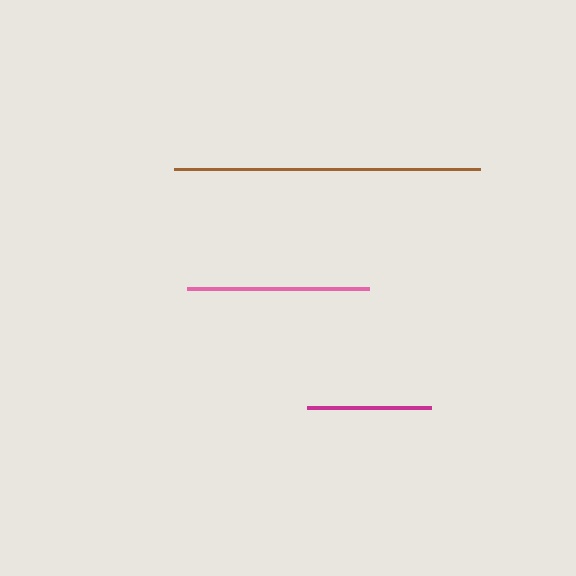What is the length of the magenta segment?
The magenta segment is approximately 124 pixels long.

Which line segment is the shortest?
The magenta line is the shortest at approximately 124 pixels.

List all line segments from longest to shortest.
From longest to shortest: brown, pink, magenta.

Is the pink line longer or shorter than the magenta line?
The pink line is longer than the magenta line.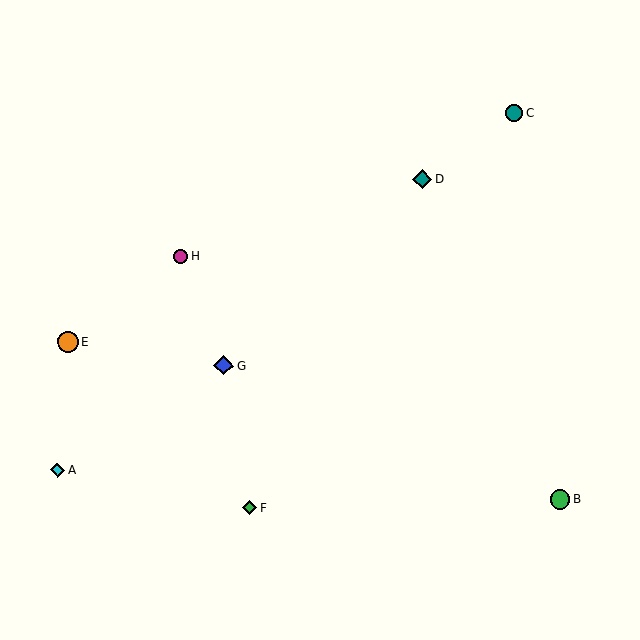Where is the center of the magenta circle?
The center of the magenta circle is at (181, 256).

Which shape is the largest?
The orange circle (labeled E) is the largest.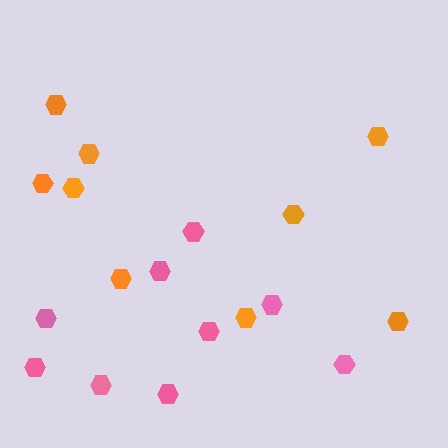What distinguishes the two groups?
There are 2 groups: one group of pink hexagons (9) and one group of orange hexagons (9).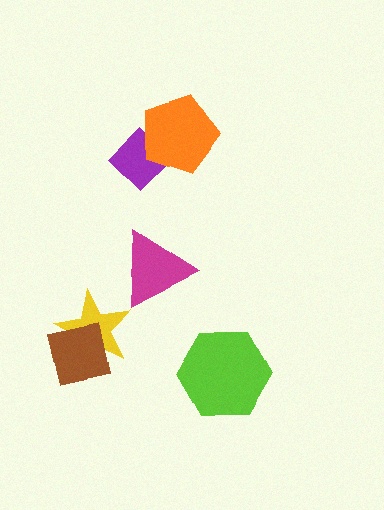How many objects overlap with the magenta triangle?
0 objects overlap with the magenta triangle.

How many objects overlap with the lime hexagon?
0 objects overlap with the lime hexagon.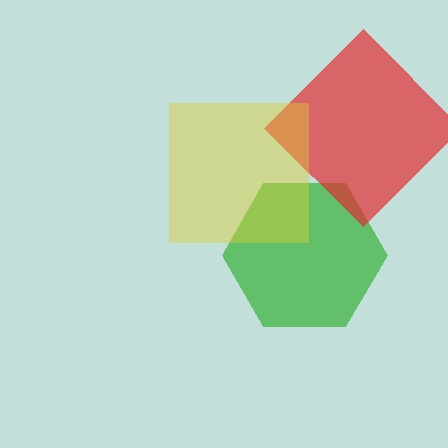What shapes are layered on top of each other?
The layered shapes are: a green hexagon, a red diamond, a yellow square.